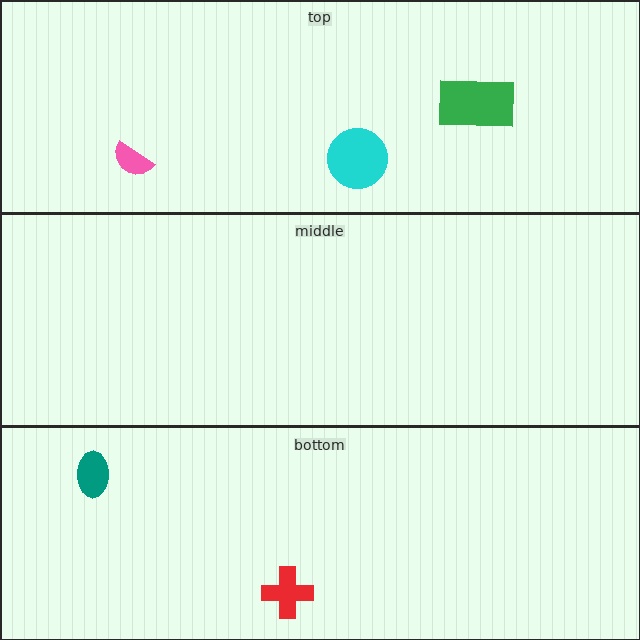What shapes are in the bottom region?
The red cross, the teal ellipse.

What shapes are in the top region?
The pink semicircle, the cyan circle, the green rectangle.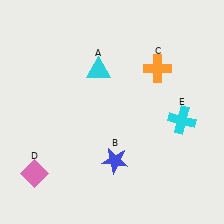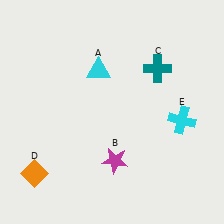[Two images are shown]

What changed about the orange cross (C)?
In Image 1, C is orange. In Image 2, it changed to teal.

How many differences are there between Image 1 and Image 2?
There are 3 differences between the two images.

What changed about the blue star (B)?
In Image 1, B is blue. In Image 2, it changed to magenta.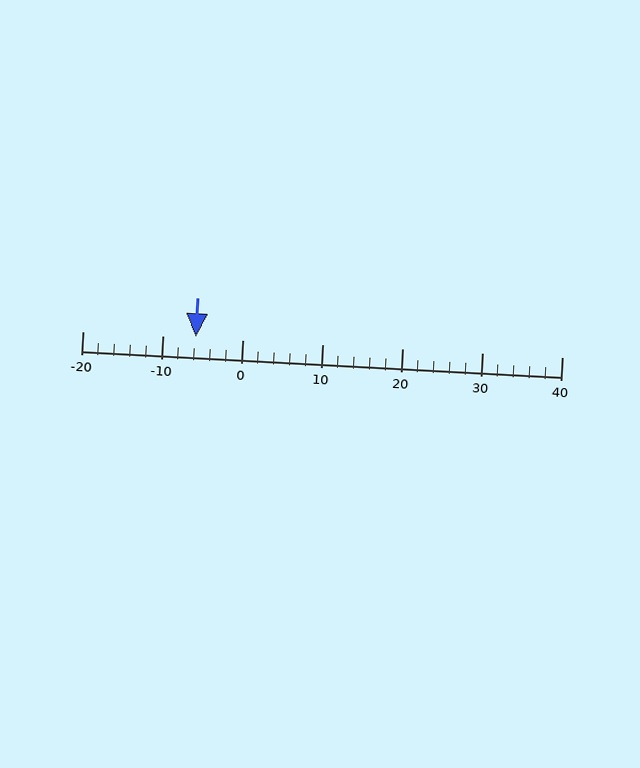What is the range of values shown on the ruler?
The ruler shows values from -20 to 40.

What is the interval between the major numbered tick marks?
The major tick marks are spaced 10 units apart.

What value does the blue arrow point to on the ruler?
The blue arrow points to approximately -6.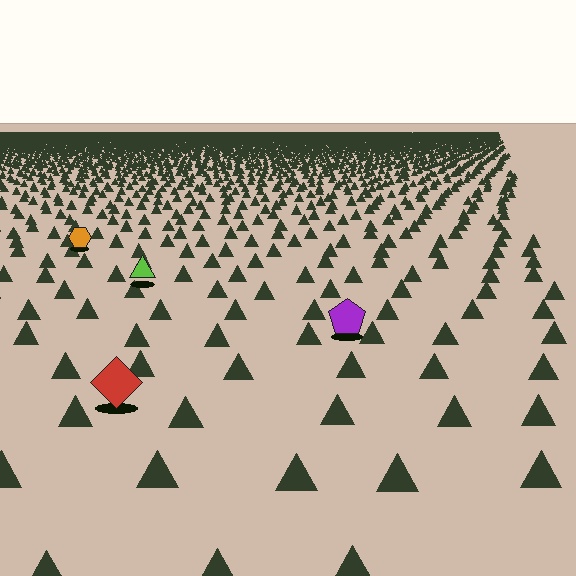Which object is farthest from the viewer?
The orange hexagon is farthest from the viewer. It appears smaller and the ground texture around it is denser.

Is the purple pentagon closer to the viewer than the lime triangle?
Yes. The purple pentagon is closer — you can tell from the texture gradient: the ground texture is coarser near it.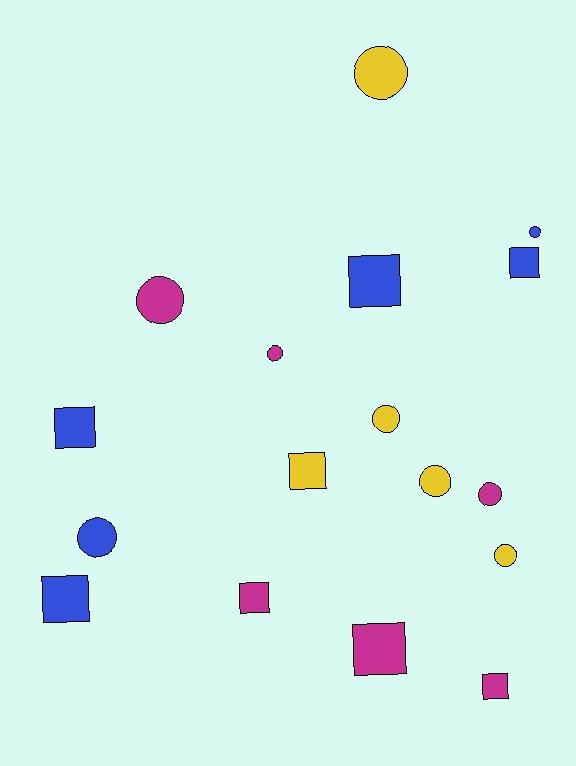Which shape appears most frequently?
Circle, with 9 objects.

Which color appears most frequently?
Magenta, with 6 objects.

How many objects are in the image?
There are 17 objects.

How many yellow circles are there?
There are 4 yellow circles.